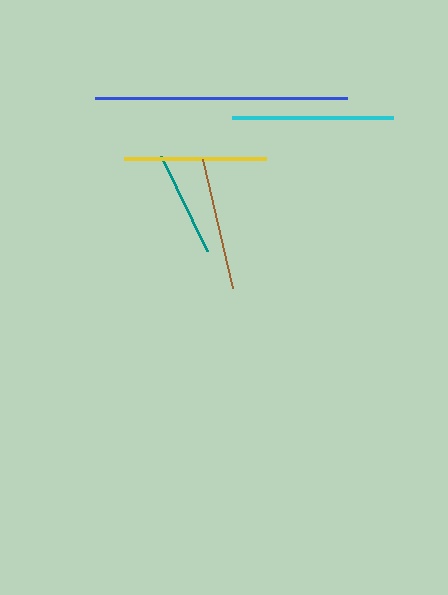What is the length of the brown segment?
The brown segment is approximately 133 pixels long.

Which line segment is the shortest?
The teal line is the shortest at approximately 105 pixels.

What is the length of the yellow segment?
The yellow segment is approximately 143 pixels long.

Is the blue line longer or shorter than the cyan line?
The blue line is longer than the cyan line.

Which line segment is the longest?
The blue line is the longest at approximately 251 pixels.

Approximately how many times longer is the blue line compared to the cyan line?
The blue line is approximately 1.6 times the length of the cyan line.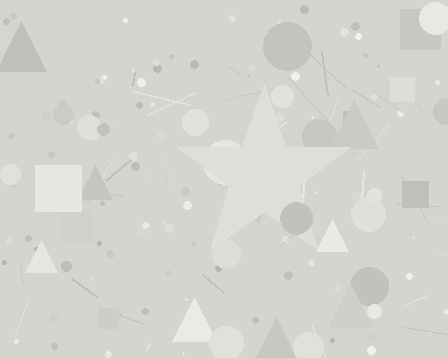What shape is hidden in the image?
A star is hidden in the image.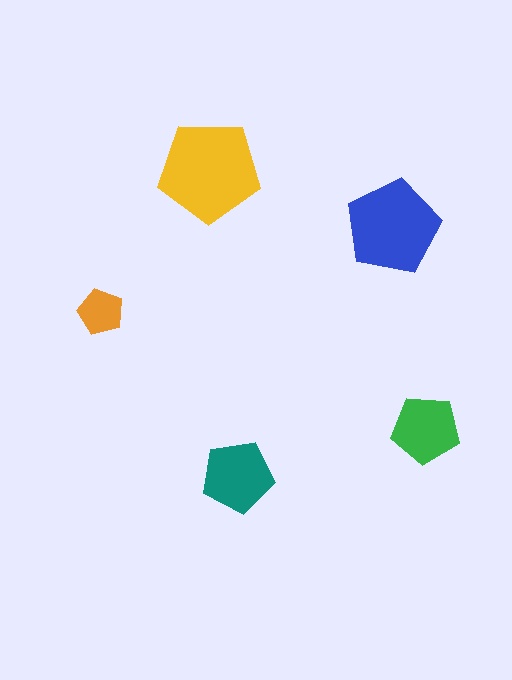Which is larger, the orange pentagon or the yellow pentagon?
The yellow one.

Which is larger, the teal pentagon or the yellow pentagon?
The yellow one.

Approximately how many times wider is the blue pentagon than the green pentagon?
About 1.5 times wider.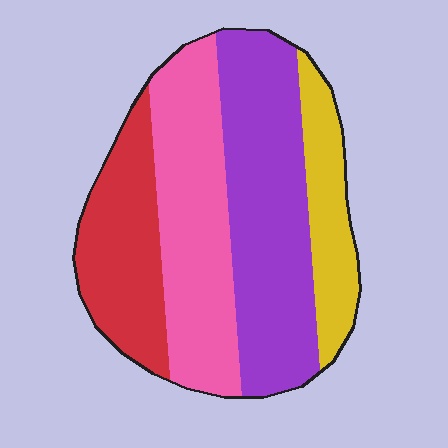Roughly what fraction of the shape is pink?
Pink takes up about one third (1/3) of the shape.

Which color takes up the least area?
Yellow, at roughly 15%.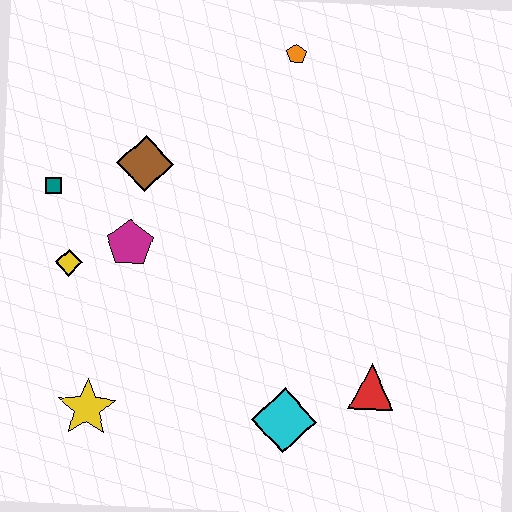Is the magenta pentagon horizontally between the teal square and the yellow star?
No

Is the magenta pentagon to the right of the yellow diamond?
Yes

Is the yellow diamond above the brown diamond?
No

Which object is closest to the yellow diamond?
The magenta pentagon is closest to the yellow diamond.